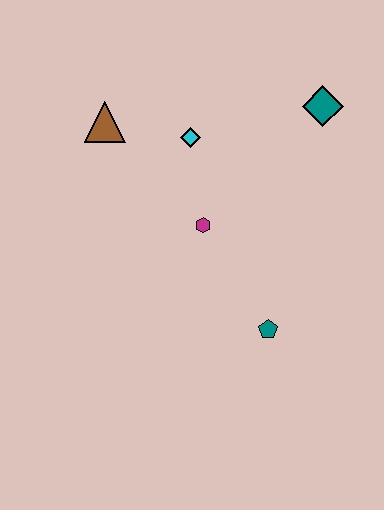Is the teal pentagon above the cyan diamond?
No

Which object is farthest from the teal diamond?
The teal pentagon is farthest from the teal diamond.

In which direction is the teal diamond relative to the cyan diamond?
The teal diamond is to the right of the cyan diamond.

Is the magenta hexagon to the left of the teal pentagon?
Yes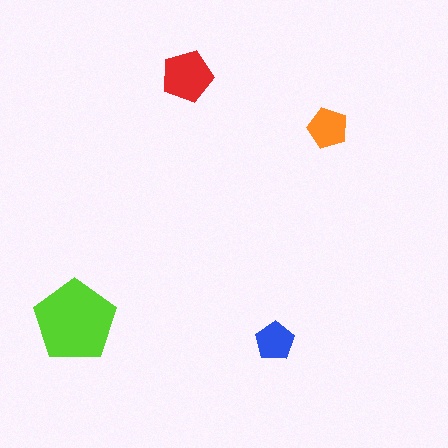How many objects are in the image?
There are 4 objects in the image.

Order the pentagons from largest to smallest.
the lime one, the red one, the orange one, the blue one.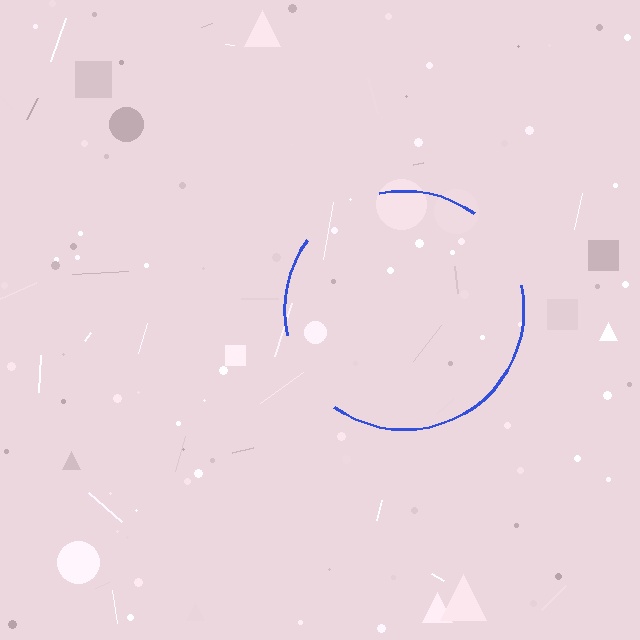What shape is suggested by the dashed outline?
The dashed outline suggests a circle.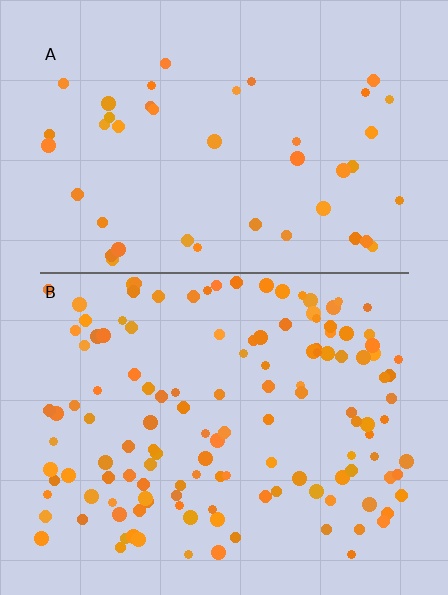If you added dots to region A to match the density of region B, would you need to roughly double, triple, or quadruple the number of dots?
Approximately triple.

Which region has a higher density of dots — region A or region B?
B (the bottom).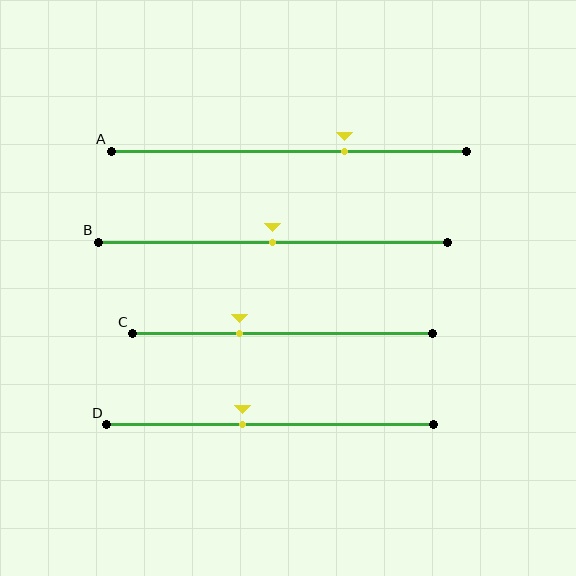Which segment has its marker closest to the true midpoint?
Segment B has its marker closest to the true midpoint.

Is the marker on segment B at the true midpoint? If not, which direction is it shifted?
Yes, the marker on segment B is at the true midpoint.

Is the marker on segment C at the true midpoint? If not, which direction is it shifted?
No, the marker on segment C is shifted to the left by about 14% of the segment length.